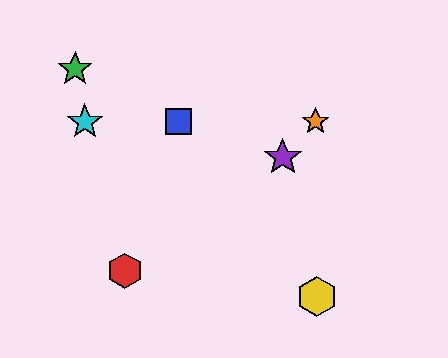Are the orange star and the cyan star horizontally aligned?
Yes, both are at y≈122.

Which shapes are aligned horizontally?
The blue square, the orange star, the cyan star are aligned horizontally.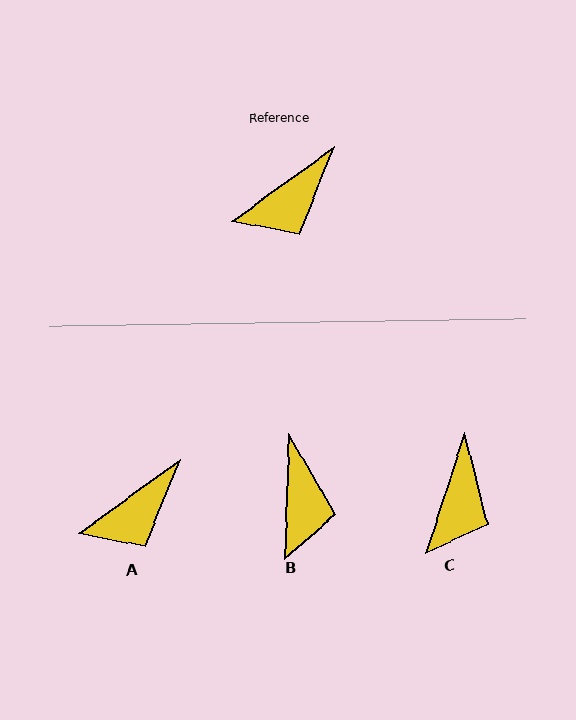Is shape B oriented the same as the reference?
No, it is off by about 52 degrees.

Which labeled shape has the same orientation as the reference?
A.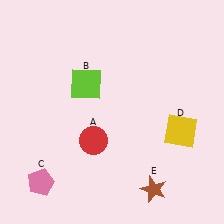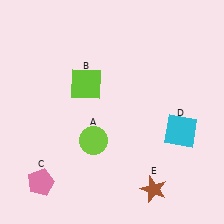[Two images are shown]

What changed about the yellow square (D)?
In Image 1, D is yellow. In Image 2, it changed to cyan.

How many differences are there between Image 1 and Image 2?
There are 2 differences between the two images.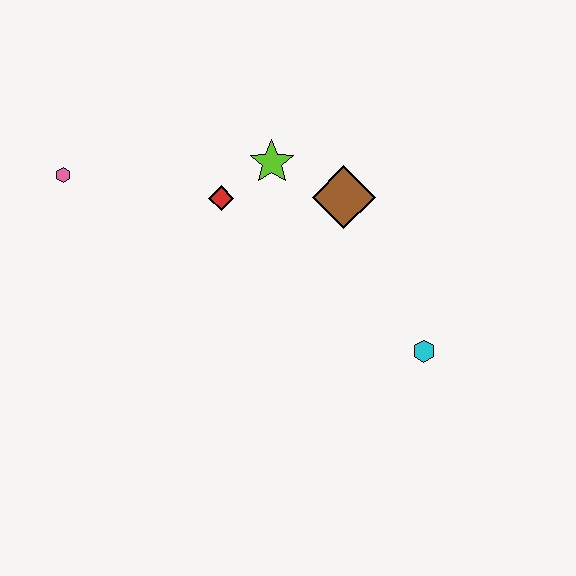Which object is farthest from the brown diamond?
The pink hexagon is farthest from the brown diamond.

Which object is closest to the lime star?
The red diamond is closest to the lime star.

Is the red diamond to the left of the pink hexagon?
No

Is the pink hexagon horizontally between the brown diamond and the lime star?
No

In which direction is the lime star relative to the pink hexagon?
The lime star is to the right of the pink hexagon.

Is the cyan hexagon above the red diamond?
No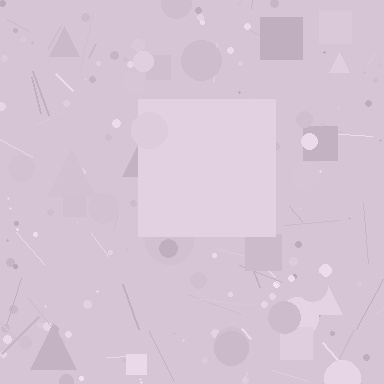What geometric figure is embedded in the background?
A square is embedded in the background.